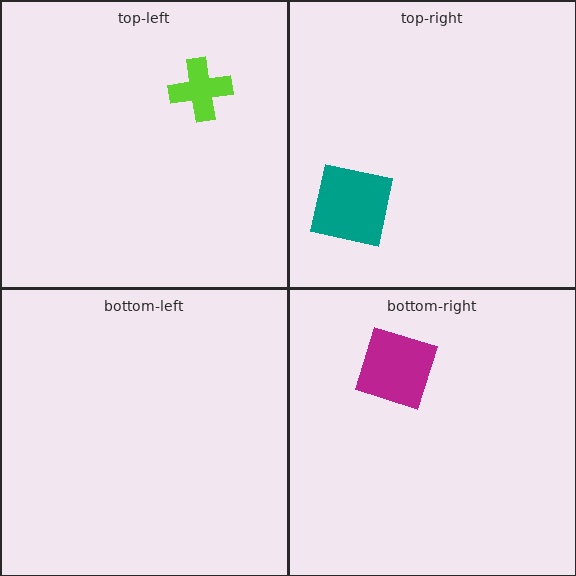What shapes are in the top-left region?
The lime cross.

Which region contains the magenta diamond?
The bottom-right region.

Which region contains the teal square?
The top-right region.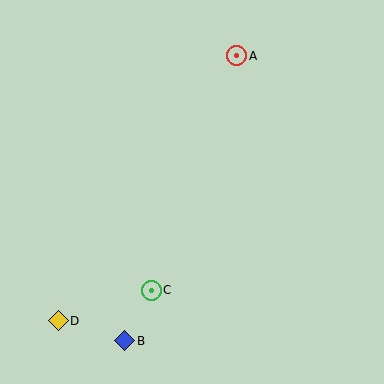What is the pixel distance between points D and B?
The distance between D and B is 69 pixels.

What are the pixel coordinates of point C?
Point C is at (151, 290).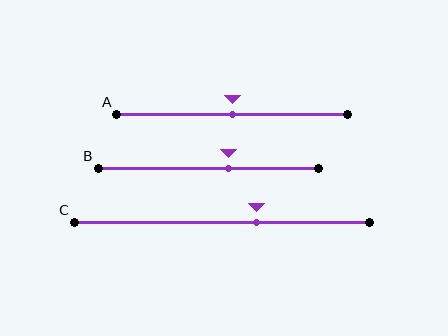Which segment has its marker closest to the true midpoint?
Segment A has its marker closest to the true midpoint.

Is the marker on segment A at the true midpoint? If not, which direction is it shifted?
Yes, the marker on segment A is at the true midpoint.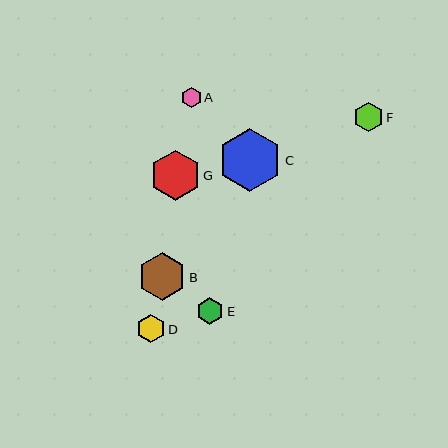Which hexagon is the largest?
Hexagon C is the largest with a size of approximately 63 pixels.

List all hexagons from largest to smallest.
From largest to smallest: C, G, B, F, D, E, A.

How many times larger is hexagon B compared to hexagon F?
Hexagon B is approximately 1.6 times the size of hexagon F.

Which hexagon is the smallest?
Hexagon A is the smallest with a size of approximately 20 pixels.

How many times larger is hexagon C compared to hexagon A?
Hexagon C is approximately 3.2 times the size of hexagon A.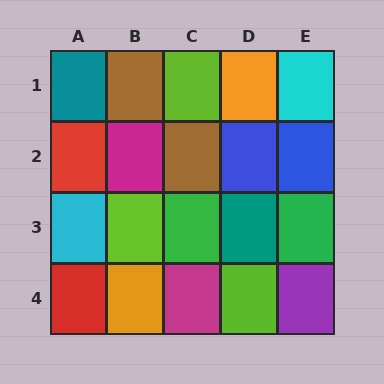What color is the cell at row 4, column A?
Red.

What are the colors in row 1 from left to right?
Teal, brown, lime, orange, cyan.